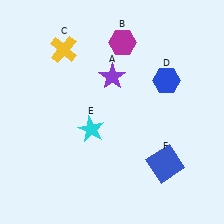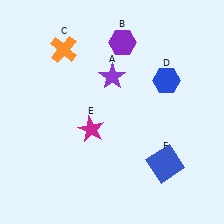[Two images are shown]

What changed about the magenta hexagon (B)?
In Image 1, B is magenta. In Image 2, it changed to purple.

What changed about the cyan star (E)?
In Image 1, E is cyan. In Image 2, it changed to magenta.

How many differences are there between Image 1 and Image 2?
There are 3 differences between the two images.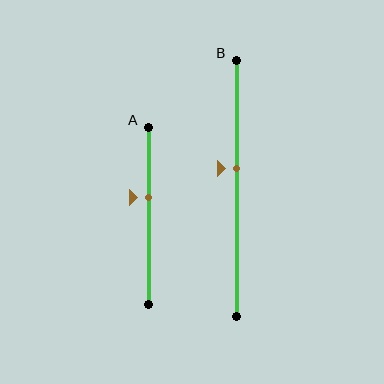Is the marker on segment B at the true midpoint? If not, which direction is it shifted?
No, the marker on segment B is shifted upward by about 8% of the segment length.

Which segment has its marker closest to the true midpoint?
Segment B has its marker closest to the true midpoint.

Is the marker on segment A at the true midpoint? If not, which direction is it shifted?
No, the marker on segment A is shifted upward by about 10% of the segment length.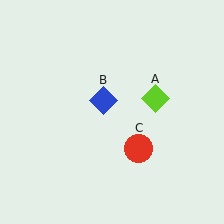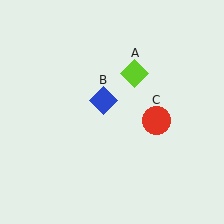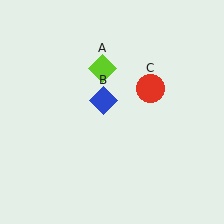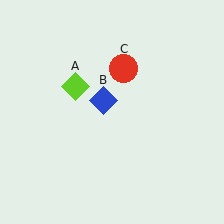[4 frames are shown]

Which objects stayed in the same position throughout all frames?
Blue diamond (object B) remained stationary.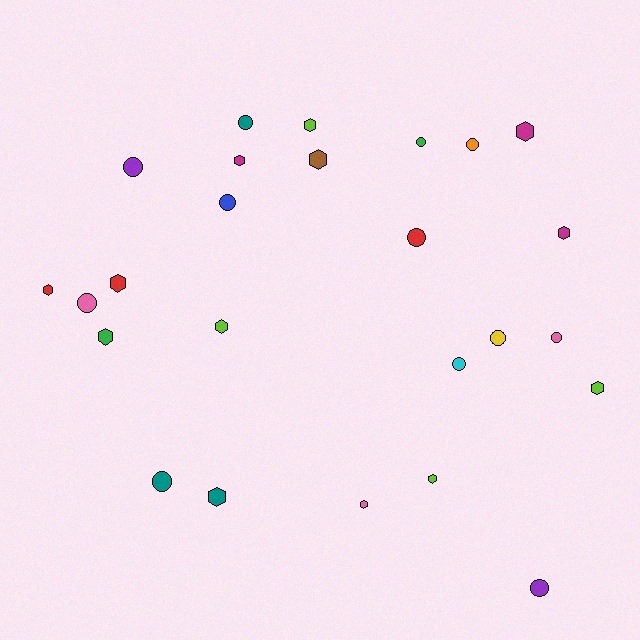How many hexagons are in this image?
There are 13 hexagons.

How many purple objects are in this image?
There are 2 purple objects.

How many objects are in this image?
There are 25 objects.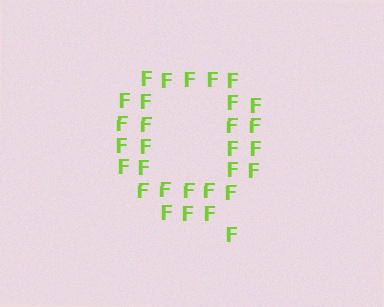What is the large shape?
The large shape is the letter Q.